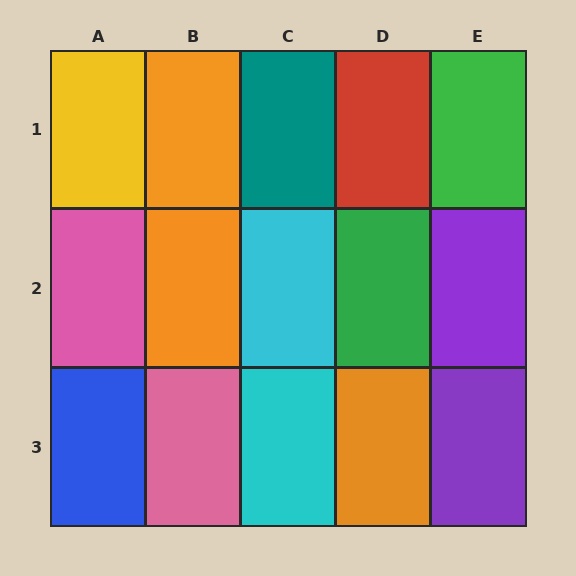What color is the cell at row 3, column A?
Blue.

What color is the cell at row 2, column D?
Green.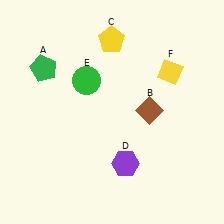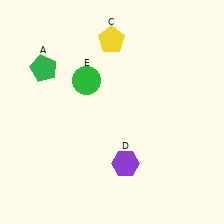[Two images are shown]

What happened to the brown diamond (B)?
The brown diamond (B) was removed in Image 2. It was in the top-right area of Image 1.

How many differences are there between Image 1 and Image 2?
There are 2 differences between the two images.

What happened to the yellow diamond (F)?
The yellow diamond (F) was removed in Image 2. It was in the top-right area of Image 1.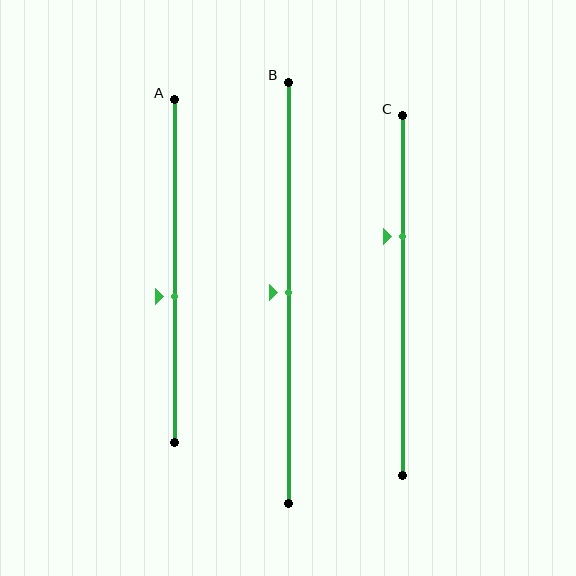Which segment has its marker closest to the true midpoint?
Segment B has its marker closest to the true midpoint.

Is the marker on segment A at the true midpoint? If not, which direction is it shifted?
No, the marker on segment A is shifted downward by about 7% of the segment length.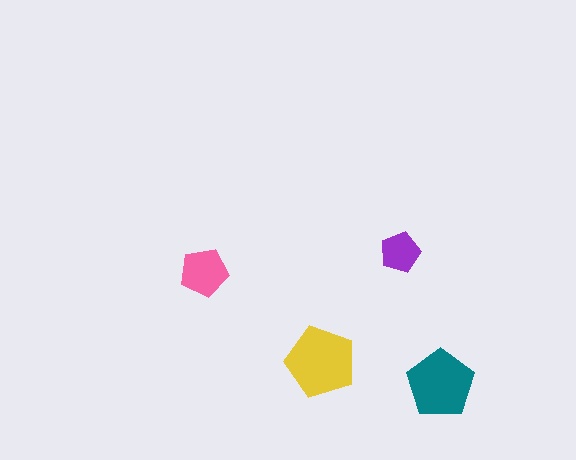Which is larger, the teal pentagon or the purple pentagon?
The teal one.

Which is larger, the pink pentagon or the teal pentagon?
The teal one.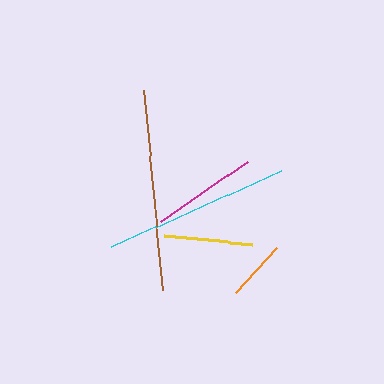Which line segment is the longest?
The brown line is the longest at approximately 200 pixels.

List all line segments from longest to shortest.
From longest to shortest: brown, cyan, magenta, yellow, orange.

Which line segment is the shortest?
The orange line is the shortest at approximately 61 pixels.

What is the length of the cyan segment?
The cyan segment is approximately 186 pixels long.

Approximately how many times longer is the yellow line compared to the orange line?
The yellow line is approximately 1.5 times the length of the orange line.